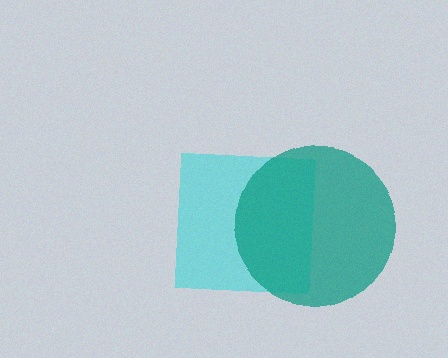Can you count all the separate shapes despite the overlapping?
Yes, there are 2 separate shapes.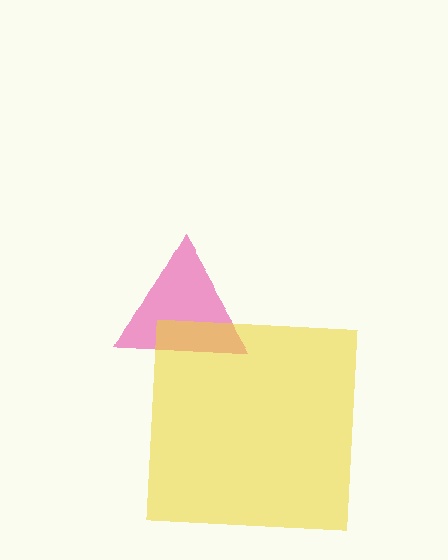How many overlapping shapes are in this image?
There are 2 overlapping shapes in the image.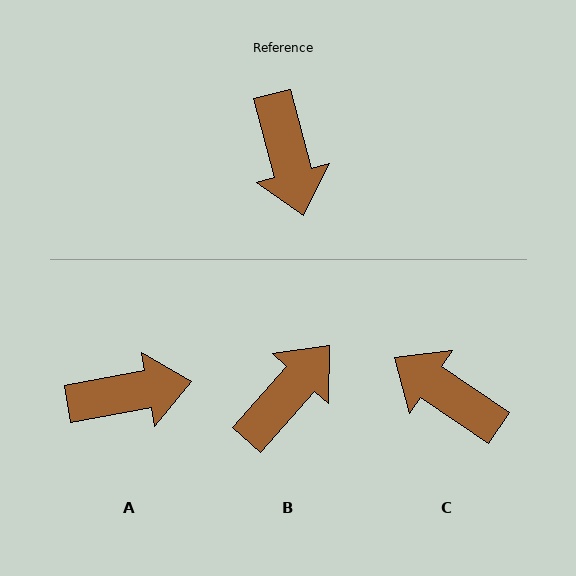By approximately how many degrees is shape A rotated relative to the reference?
Approximately 86 degrees counter-clockwise.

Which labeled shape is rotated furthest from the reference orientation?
C, about 139 degrees away.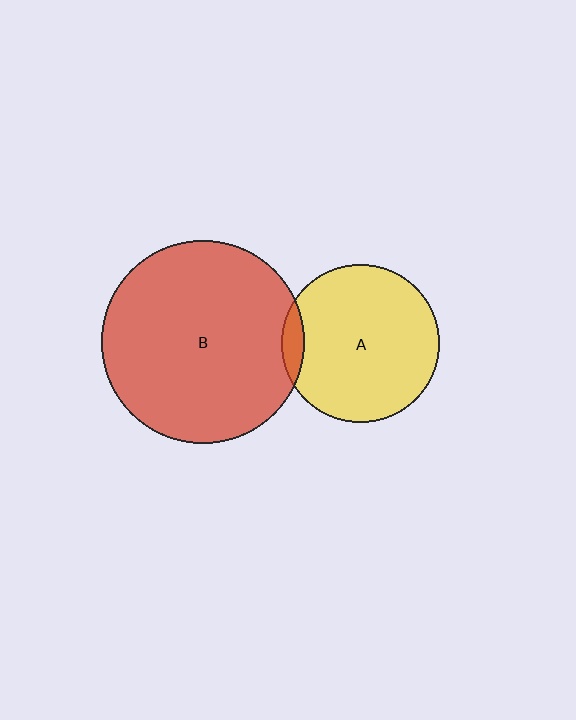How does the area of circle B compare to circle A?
Approximately 1.7 times.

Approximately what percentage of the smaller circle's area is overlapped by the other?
Approximately 5%.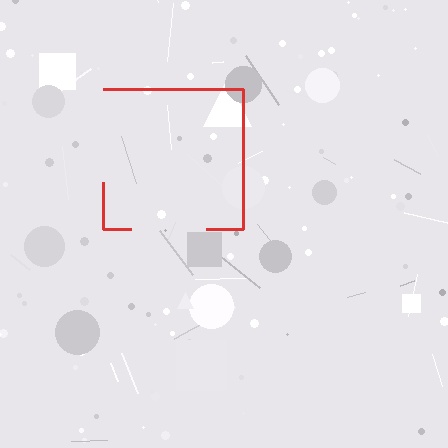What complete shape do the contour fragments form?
The contour fragments form a square.